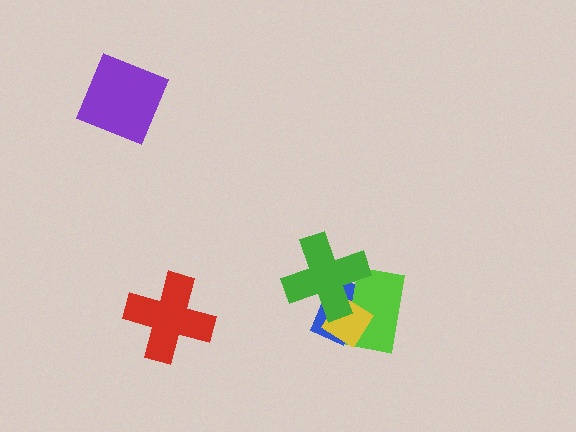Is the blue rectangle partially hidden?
Yes, it is partially covered by another shape.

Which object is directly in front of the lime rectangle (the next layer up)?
The yellow diamond is directly in front of the lime rectangle.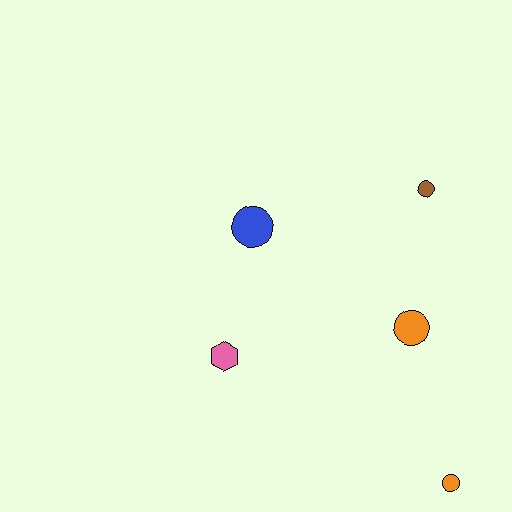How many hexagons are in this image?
There is 1 hexagon.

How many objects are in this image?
There are 5 objects.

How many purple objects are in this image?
There are no purple objects.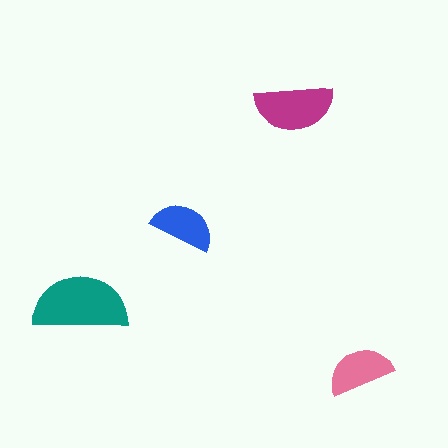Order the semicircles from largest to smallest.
the teal one, the magenta one, the pink one, the blue one.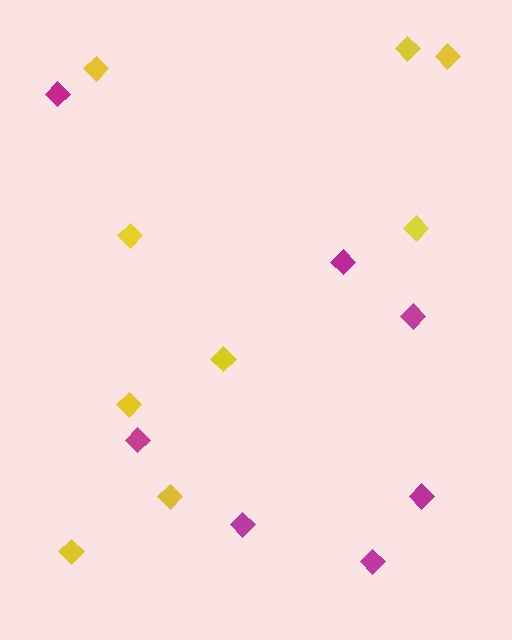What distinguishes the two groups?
There are 2 groups: one group of yellow diamonds (9) and one group of magenta diamonds (7).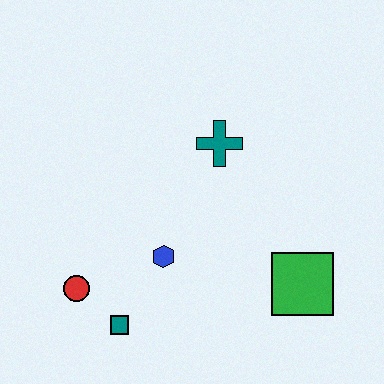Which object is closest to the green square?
The blue hexagon is closest to the green square.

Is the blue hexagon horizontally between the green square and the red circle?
Yes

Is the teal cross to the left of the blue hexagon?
No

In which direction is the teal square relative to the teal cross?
The teal square is below the teal cross.